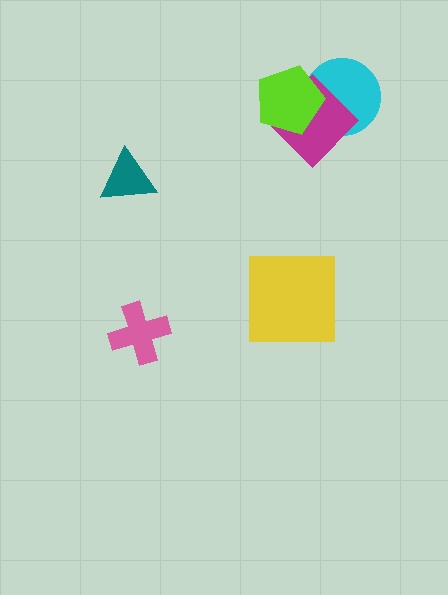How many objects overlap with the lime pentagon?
2 objects overlap with the lime pentagon.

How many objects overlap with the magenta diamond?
2 objects overlap with the magenta diamond.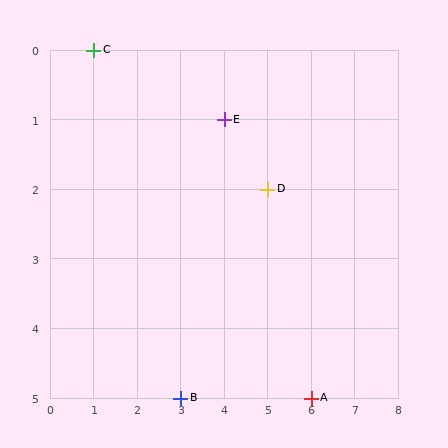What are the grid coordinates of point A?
Point A is at grid coordinates (6, 5).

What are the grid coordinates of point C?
Point C is at grid coordinates (1, 0).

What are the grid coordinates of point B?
Point B is at grid coordinates (3, 5).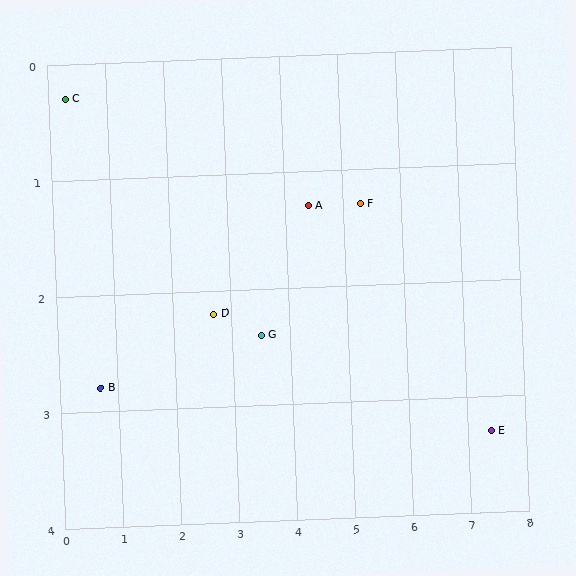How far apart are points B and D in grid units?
Points B and D are about 2.1 grid units apart.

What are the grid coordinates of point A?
Point A is at approximately (4.4, 1.3).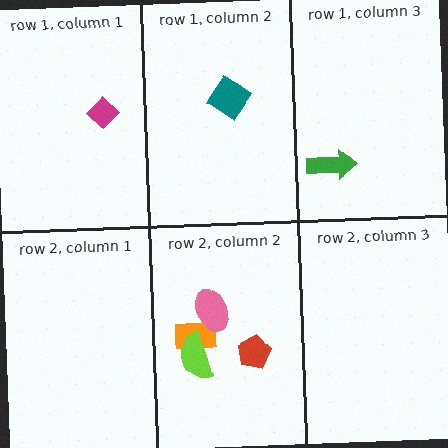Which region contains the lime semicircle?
The row 2, column 2 region.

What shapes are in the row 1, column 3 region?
The green arrow.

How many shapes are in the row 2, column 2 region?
4.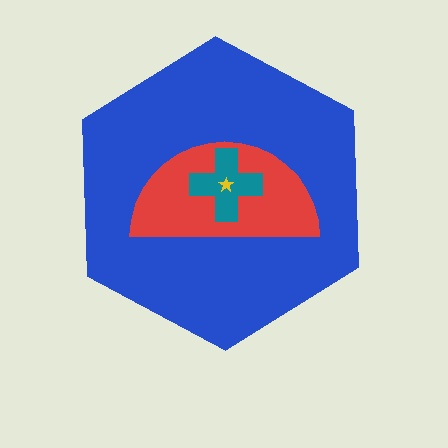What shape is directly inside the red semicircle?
The teal cross.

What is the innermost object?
The yellow star.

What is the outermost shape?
The blue hexagon.